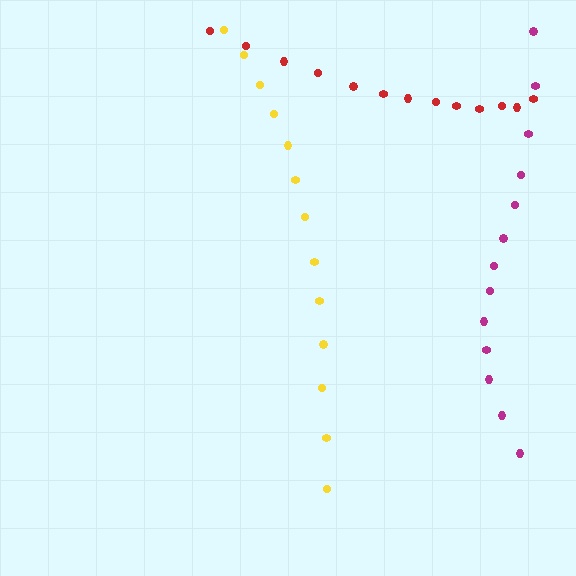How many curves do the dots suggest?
There are 3 distinct paths.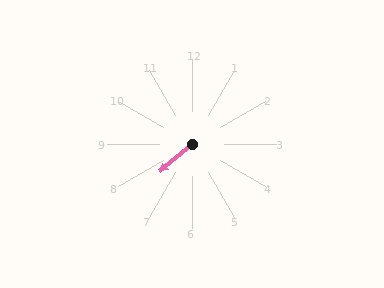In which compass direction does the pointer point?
Southwest.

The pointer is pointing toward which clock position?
Roughly 8 o'clock.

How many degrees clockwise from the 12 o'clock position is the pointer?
Approximately 229 degrees.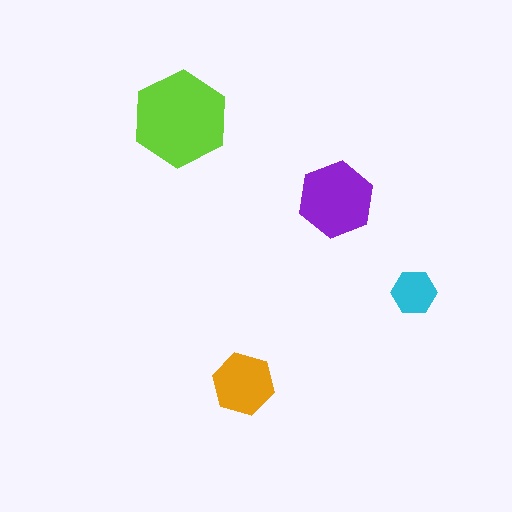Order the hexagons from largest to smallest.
the lime one, the purple one, the orange one, the cyan one.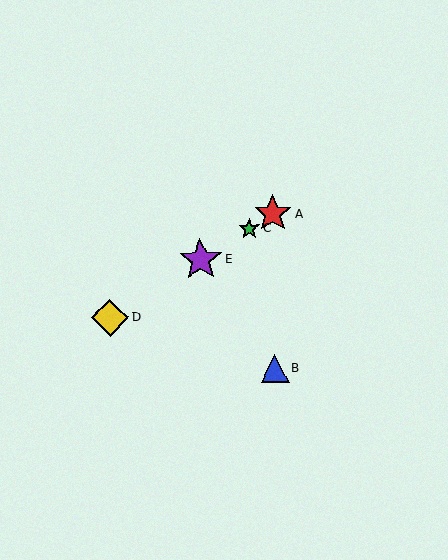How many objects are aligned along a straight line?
4 objects (A, C, D, E) are aligned along a straight line.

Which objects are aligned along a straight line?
Objects A, C, D, E are aligned along a straight line.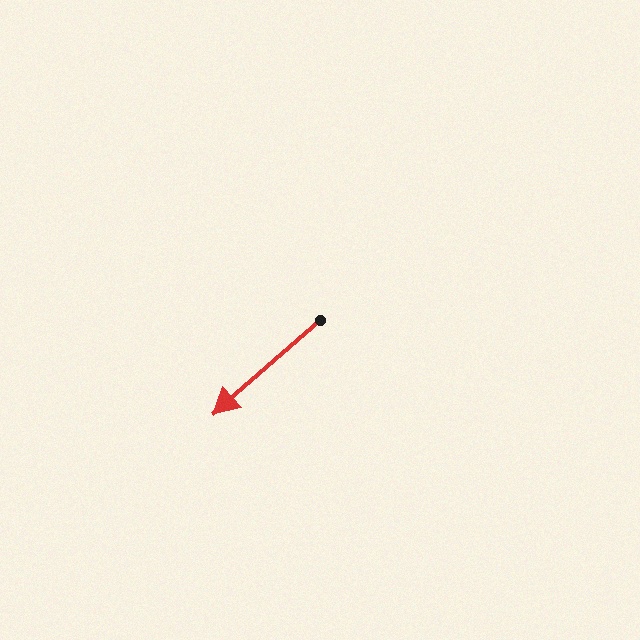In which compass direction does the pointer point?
Southwest.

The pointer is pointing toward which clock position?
Roughly 8 o'clock.